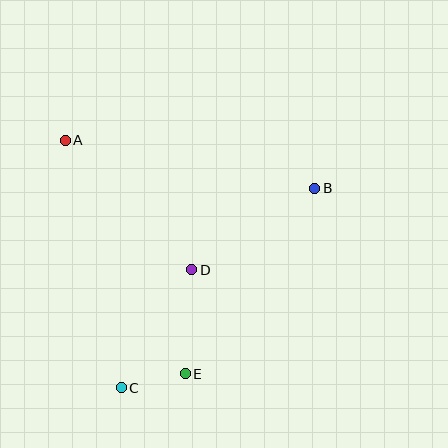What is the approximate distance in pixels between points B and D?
The distance between B and D is approximately 147 pixels.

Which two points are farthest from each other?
Points B and C are farthest from each other.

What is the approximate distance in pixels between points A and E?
The distance between A and E is approximately 263 pixels.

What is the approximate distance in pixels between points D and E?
The distance between D and E is approximately 104 pixels.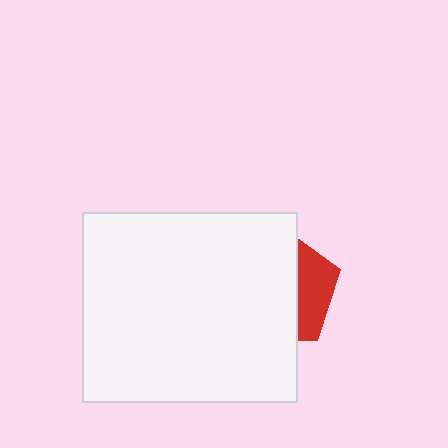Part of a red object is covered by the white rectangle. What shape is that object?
It is a pentagon.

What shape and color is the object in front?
The object in front is a white rectangle.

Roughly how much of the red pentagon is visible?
A small part of it is visible (roughly 31%).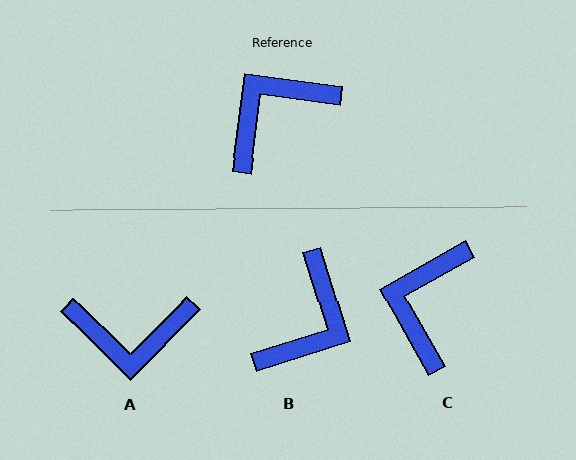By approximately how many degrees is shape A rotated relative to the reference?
Approximately 143 degrees counter-clockwise.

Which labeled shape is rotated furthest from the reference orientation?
B, about 155 degrees away.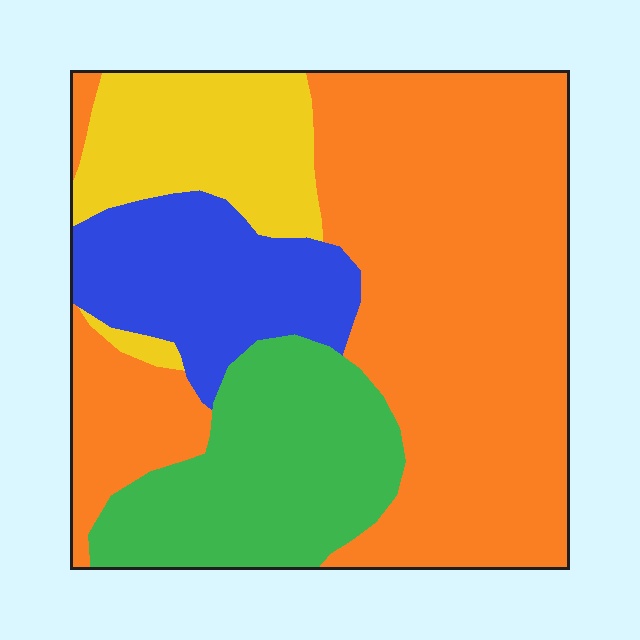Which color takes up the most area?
Orange, at roughly 50%.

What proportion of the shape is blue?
Blue takes up about one sixth (1/6) of the shape.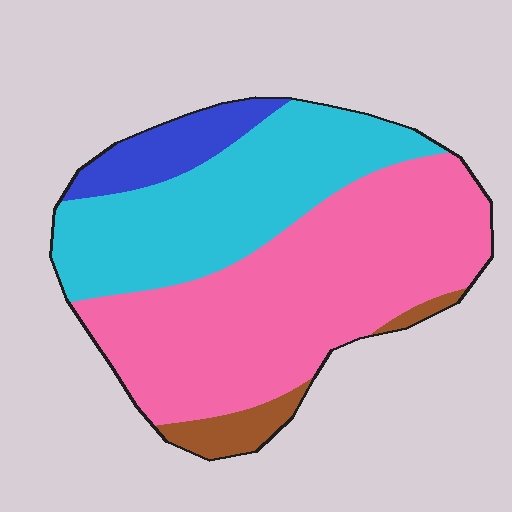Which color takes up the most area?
Pink, at roughly 50%.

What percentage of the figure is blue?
Blue takes up less than a quarter of the figure.